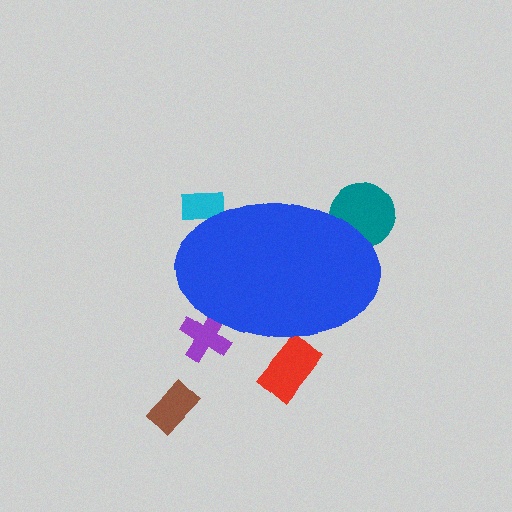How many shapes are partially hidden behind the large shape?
4 shapes are partially hidden.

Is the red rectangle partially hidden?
Yes, the red rectangle is partially hidden behind the blue ellipse.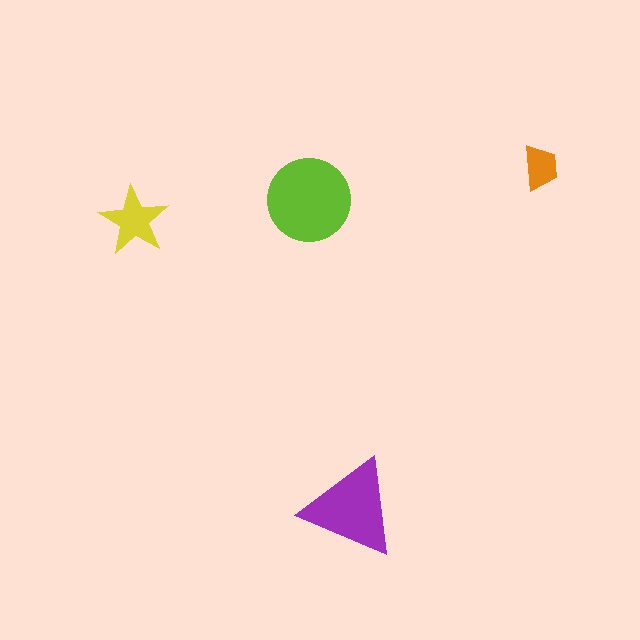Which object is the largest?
The lime circle.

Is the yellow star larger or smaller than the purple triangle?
Smaller.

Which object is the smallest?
The orange trapezoid.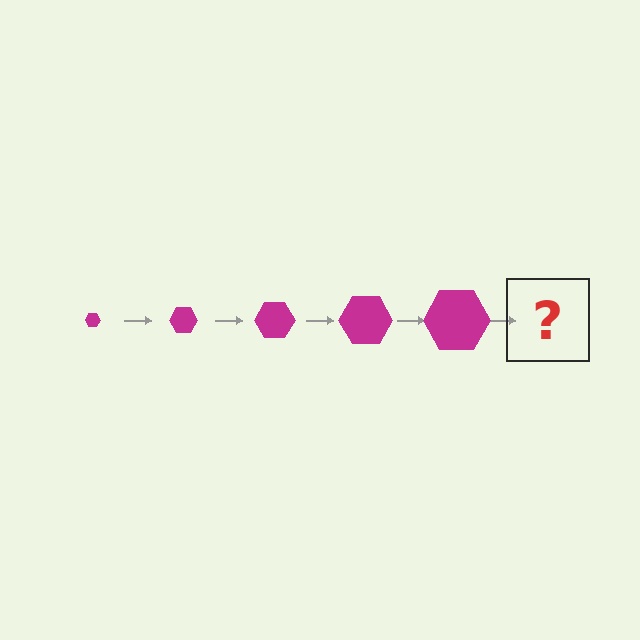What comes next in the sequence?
The next element should be a magenta hexagon, larger than the previous one.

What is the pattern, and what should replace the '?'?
The pattern is that the hexagon gets progressively larger each step. The '?' should be a magenta hexagon, larger than the previous one.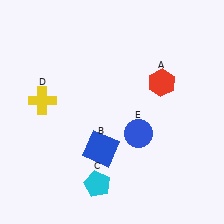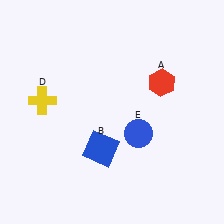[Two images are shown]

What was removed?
The cyan pentagon (C) was removed in Image 2.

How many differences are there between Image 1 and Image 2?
There is 1 difference between the two images.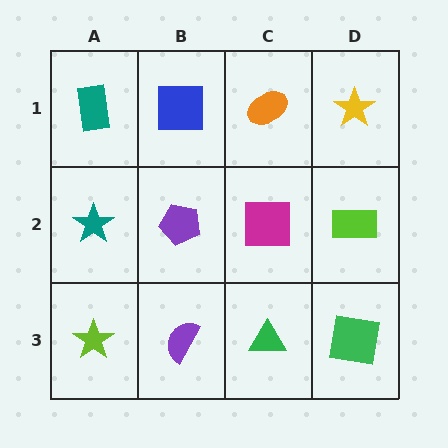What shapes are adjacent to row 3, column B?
A purple pentagon (row 2, column B), a lime star (row 3, column A), a green triangle (row 3, column C).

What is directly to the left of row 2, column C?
A purple pentagon.